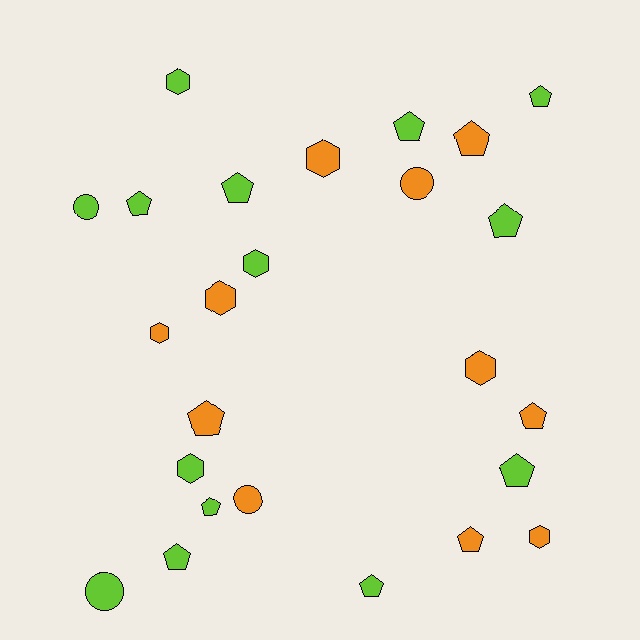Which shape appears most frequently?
Pentagon, with 13 objects.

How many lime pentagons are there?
There are 9 lime pentagons.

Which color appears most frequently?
Lime, with 14 objects.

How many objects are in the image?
There are 25 objects.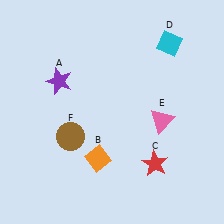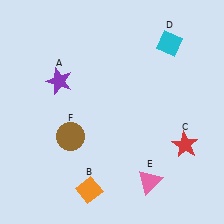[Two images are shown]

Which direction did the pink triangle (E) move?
The pink triangle (E) moved down.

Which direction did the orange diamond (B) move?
The orange diamond (B) moved down.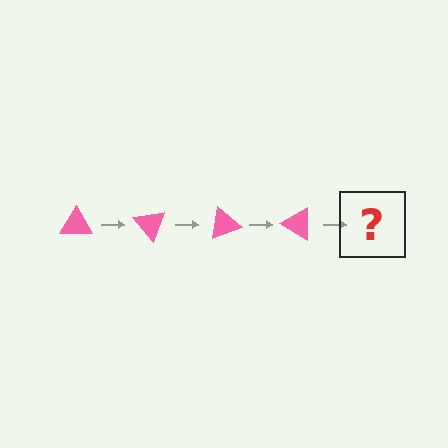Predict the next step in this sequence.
The next step is a pink triangle rotated 200 degrees.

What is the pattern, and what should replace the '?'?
The pattern is that the triangle rotates 50 degrees each step. The '?' should be a pink triangle rotated 200 degrees.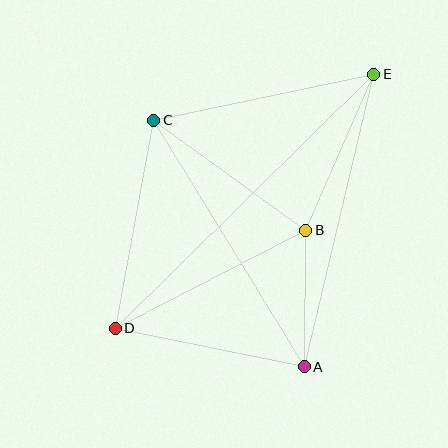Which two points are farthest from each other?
Points D and E are farthest from each other.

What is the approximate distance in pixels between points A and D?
The distance between A and D is approximately 193 pixels.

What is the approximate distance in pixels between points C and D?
The distance between C and D is approximately 212 pixels.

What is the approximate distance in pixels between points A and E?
The distance between A and E is approximately 301 pixels.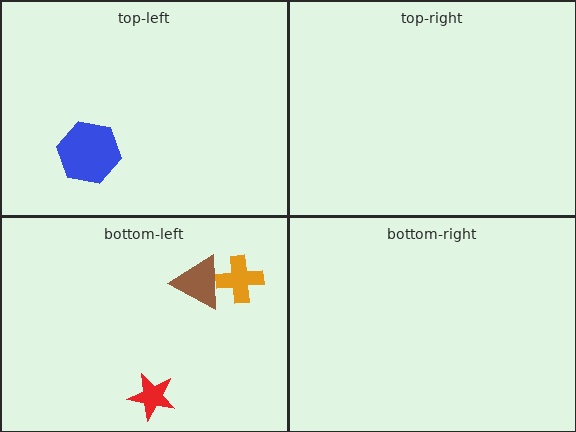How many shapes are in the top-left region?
1.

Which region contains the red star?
The bottom-left region.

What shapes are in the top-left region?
The blue hexagon.